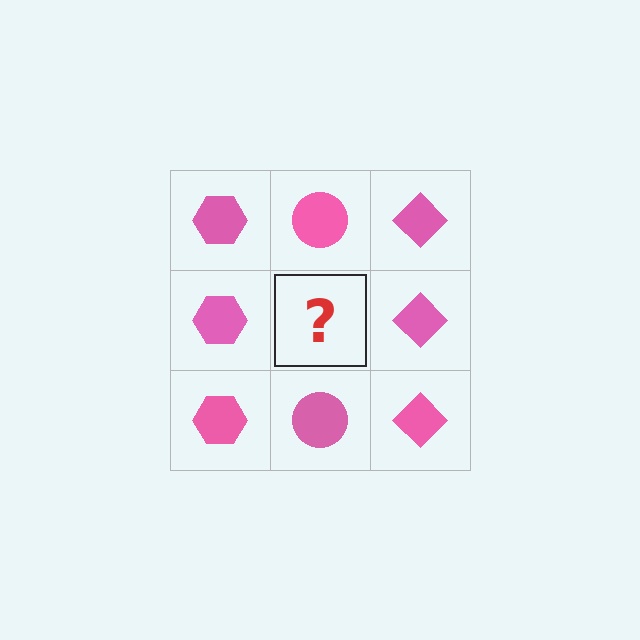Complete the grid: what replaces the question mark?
The question mark should be replaced with a pink circle.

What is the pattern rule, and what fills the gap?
The rule is that each column has a consistent shape. The gap should be filled with a pink circle.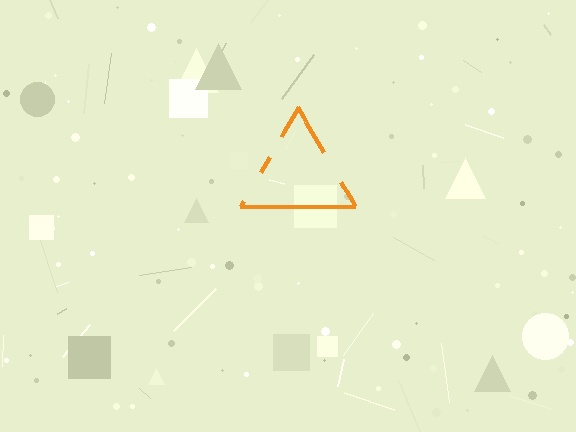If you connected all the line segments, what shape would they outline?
They would outline a triangle.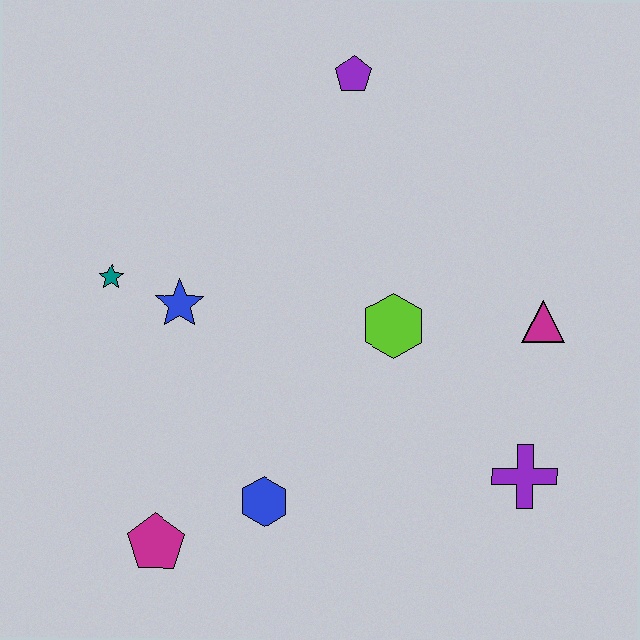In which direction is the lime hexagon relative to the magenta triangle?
The lime hexagon is to the left of the magenta triangle.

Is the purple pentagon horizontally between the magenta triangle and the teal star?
Yes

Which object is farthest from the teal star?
The purple cross is farthest from the teal star.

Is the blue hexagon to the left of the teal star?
No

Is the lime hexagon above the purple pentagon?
No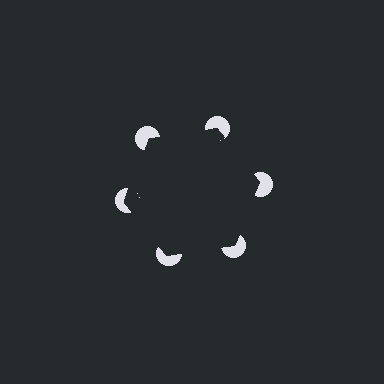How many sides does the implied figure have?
6 sides.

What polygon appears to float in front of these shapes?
An illusory hexagon — its edges are inferred from the aligned wedge cuts in the pac-man discs, not physically drawn.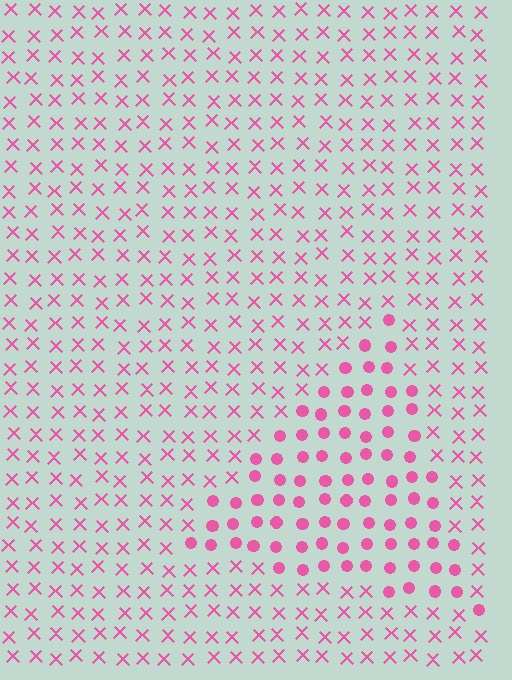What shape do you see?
I see a triangle.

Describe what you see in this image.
The image is filled with small pink elements arranged in a uniform grid. A triangle-shaped region contains circles, while the surrounding area contains X marks. The boundary is defined purely by the change in element shape.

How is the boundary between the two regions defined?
The boundary is defined by a change in element shape: circles inside vs. X marks outside. All elements share the same color and spacing.